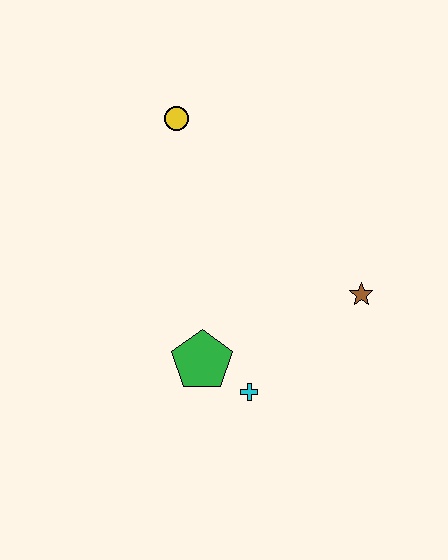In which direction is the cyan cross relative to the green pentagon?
The cyan cross is to the right of the green pentagon.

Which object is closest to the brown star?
The cyan cross is closest to the brown star.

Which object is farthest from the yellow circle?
The cyan cross is farthest from the yellow circle.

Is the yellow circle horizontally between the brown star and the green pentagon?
No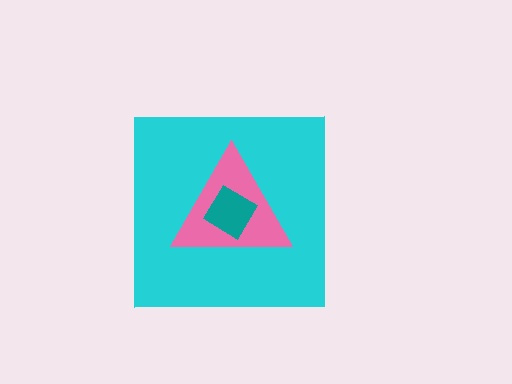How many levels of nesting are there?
3.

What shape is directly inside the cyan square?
The pink triangle.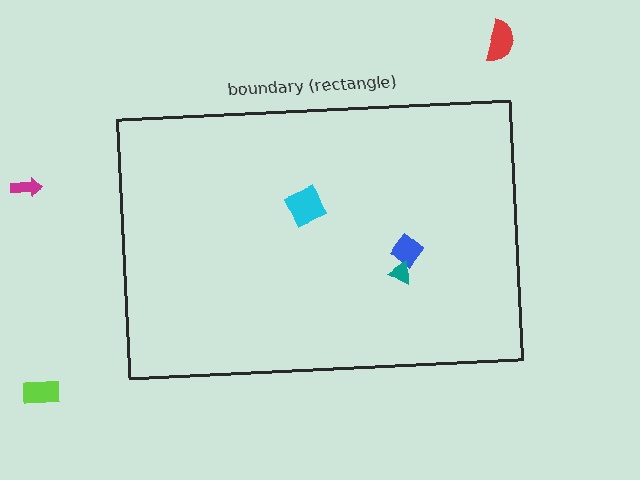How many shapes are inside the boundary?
3 inside, 3 outside.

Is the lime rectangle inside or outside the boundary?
Outside.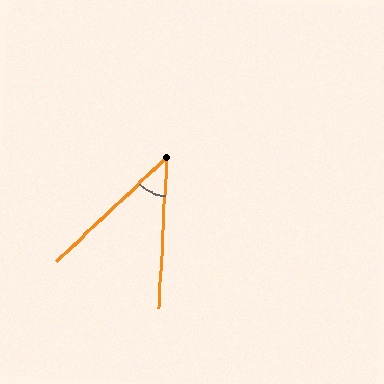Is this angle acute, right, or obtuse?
It is acute.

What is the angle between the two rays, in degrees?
Approximately 44 degrees.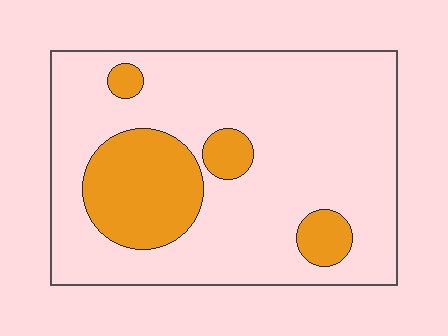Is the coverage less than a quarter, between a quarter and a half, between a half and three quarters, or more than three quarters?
Less than a quarter.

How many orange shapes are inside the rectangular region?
4.